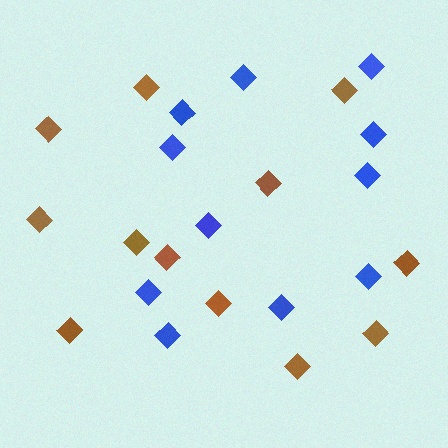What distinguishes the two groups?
There are 2 groups: one group of brown diamonds (12) and one group of blue diamonds (11).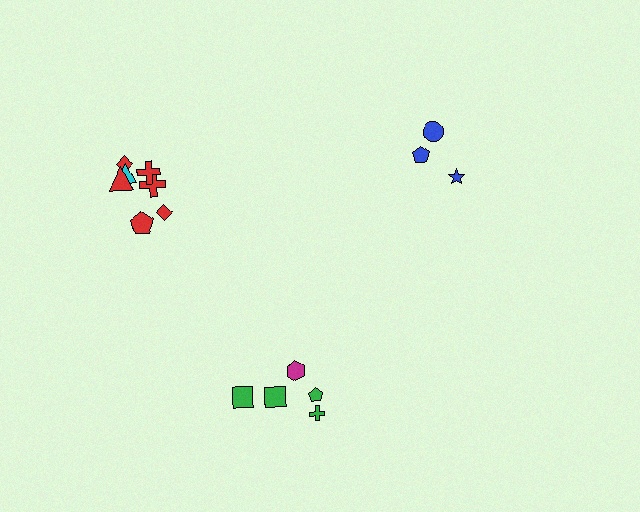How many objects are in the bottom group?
There are 5 objects.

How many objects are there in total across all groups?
There are 15 objects.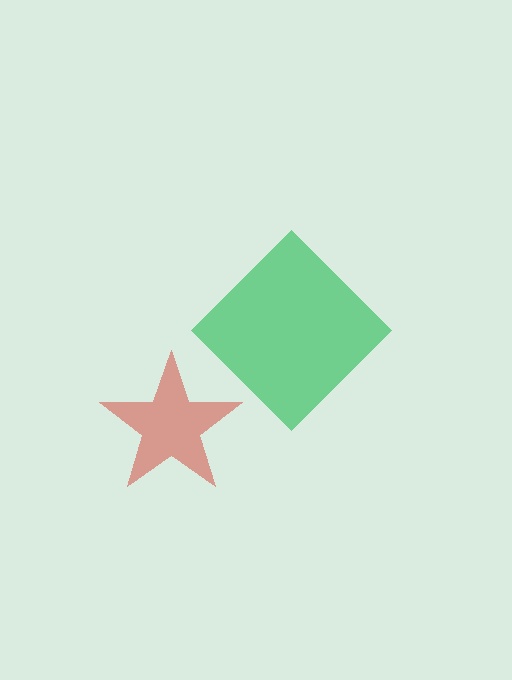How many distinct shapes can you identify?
There are 2 distinct shapes: a red star, a green diamond.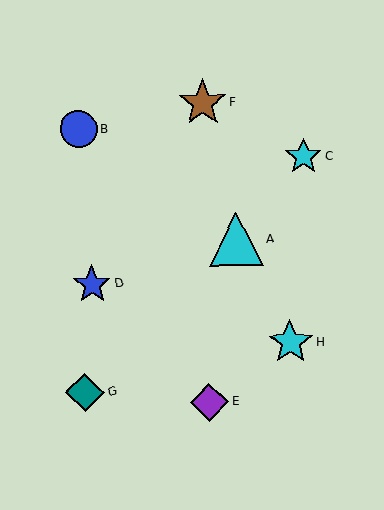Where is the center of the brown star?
The center of the brown star is at (203, 103).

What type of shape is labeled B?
Shape B is a blue circle.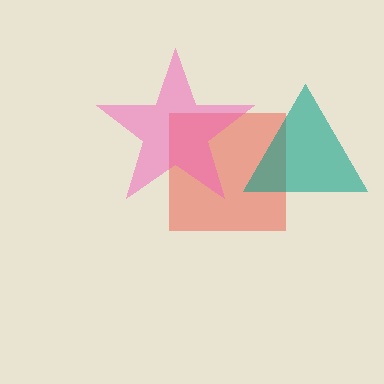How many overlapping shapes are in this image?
There are 3 overlapping shapes in the image.